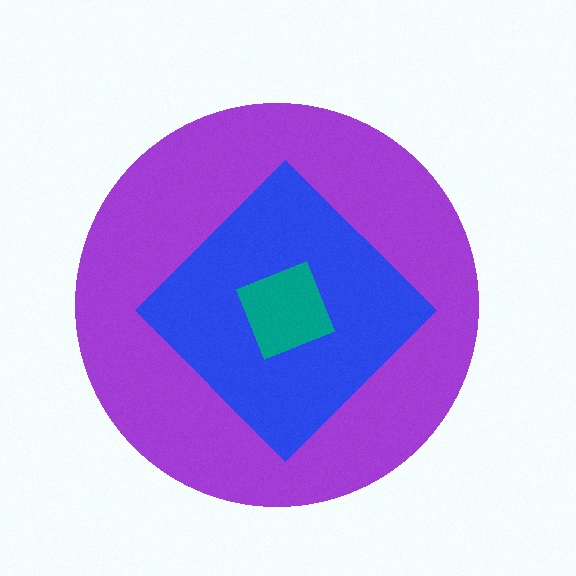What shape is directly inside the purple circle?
The blue diamond.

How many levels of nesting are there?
3.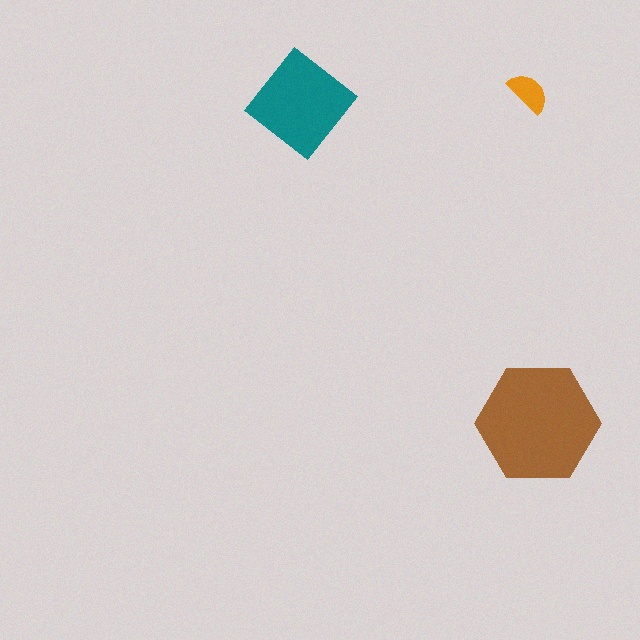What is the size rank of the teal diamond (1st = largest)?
2nd.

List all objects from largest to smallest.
The brown hexagon, the teal diamond, the orange semicircle.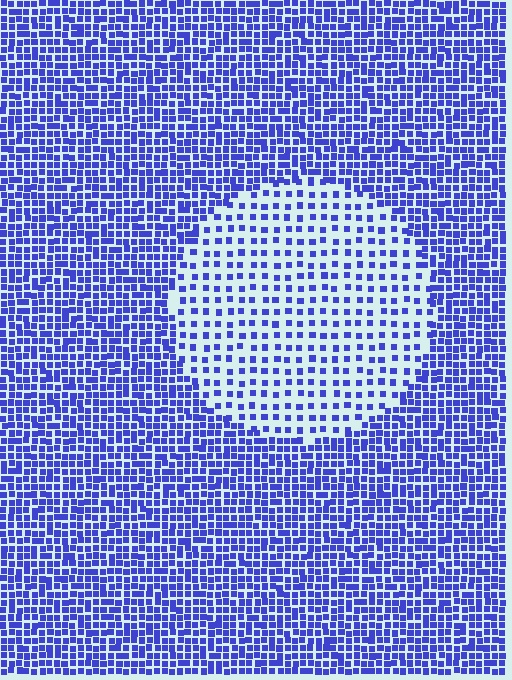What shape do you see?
I see a circle.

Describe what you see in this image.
The image contains small blue elements arranged at two different densities. A circle-shaped region is visible where the elements are less densely packed than the surrounding area.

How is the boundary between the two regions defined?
The boundary is defined by a change in element density (approximately 2.4x ratio). All elements are the same color, size, and shape.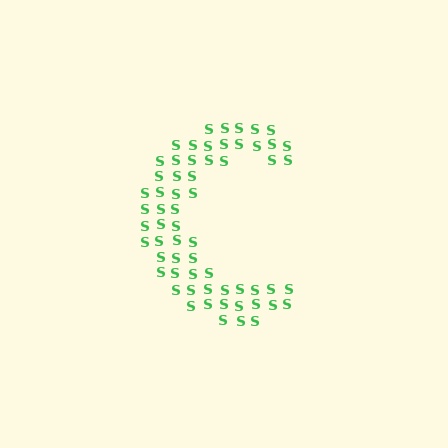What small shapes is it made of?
It is made of small letter S's.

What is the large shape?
The large shape is the letter C.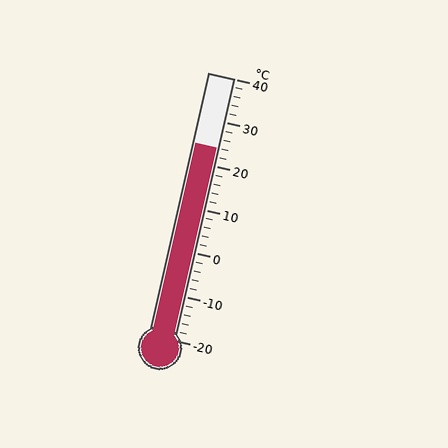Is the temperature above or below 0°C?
The temperature is above 0°C.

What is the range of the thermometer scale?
The thermometer scale ranges from -20°C to 40°C.